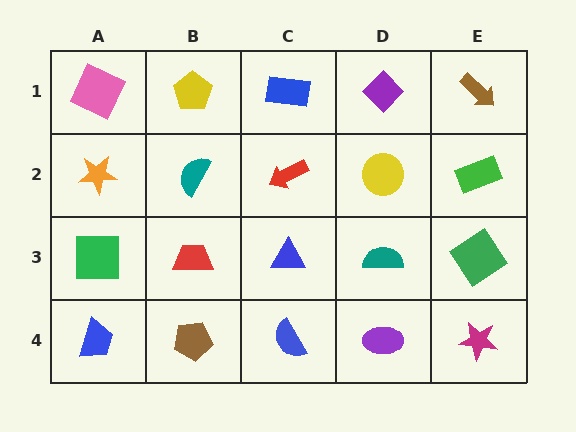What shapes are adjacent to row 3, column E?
A green rectangle (row 2, column E), a magenta star (row 4, column E), a teal semicircle (row 3, column D).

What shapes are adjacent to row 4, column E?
A green diamond (row 3, column E), a purple ellipse (row 4, column D).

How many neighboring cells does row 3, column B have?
4.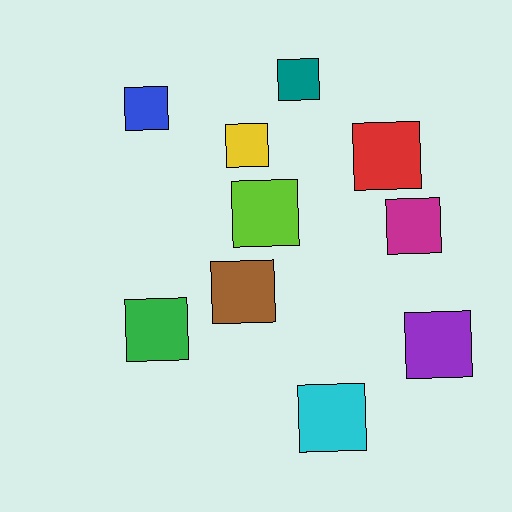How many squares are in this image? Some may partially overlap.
There are 10 squares.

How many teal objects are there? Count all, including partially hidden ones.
There is 1 teal object.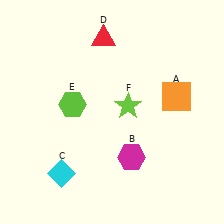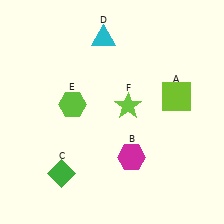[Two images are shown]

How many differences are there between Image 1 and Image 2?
There are 3 differences between the two images.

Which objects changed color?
A changed from orange to lime. C changed from cyan to green. D changed from red to cyan.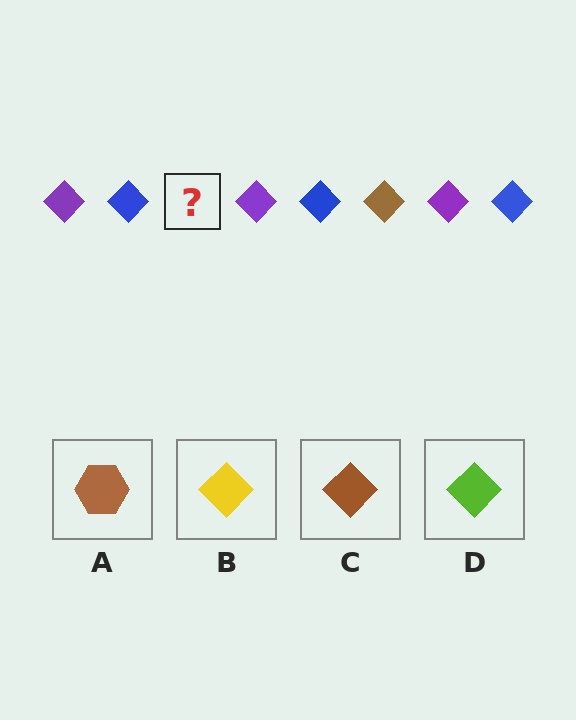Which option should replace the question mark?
Option C.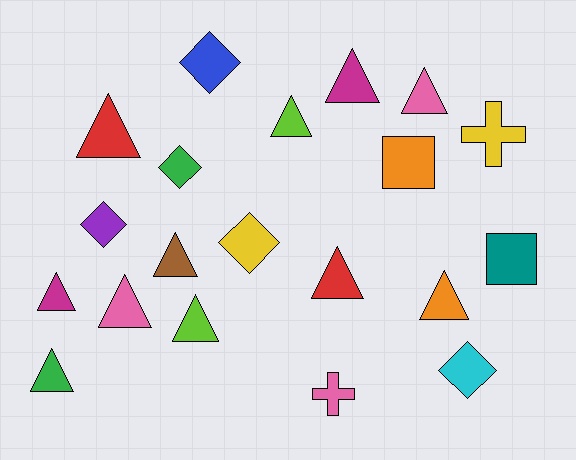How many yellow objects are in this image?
There are 2 yellow objects.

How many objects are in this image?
There are 20 objects.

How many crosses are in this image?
There are 2 crosses.